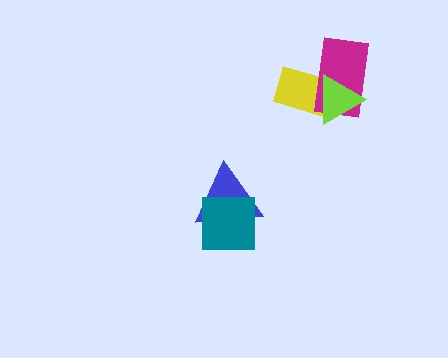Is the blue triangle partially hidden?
Yes, it is partially covered by another shape.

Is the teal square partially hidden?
No, no other shape covers it.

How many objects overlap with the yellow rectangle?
2 objects overlap with the yellow rectangle.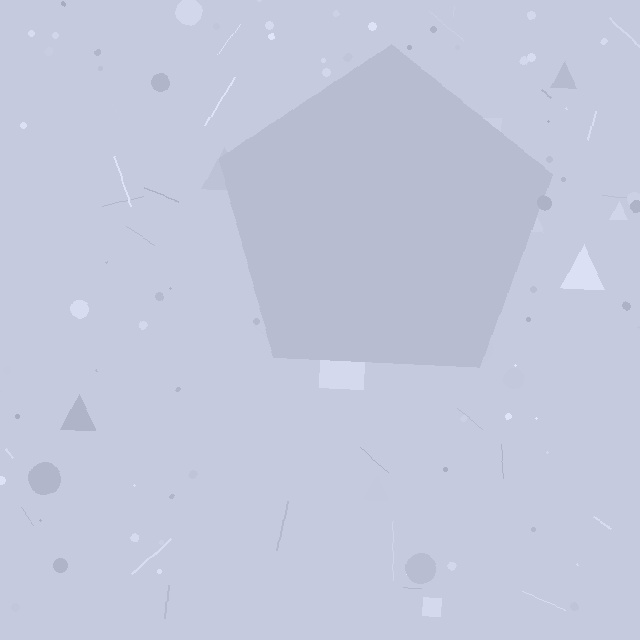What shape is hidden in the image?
A pentagon is hidden in the image.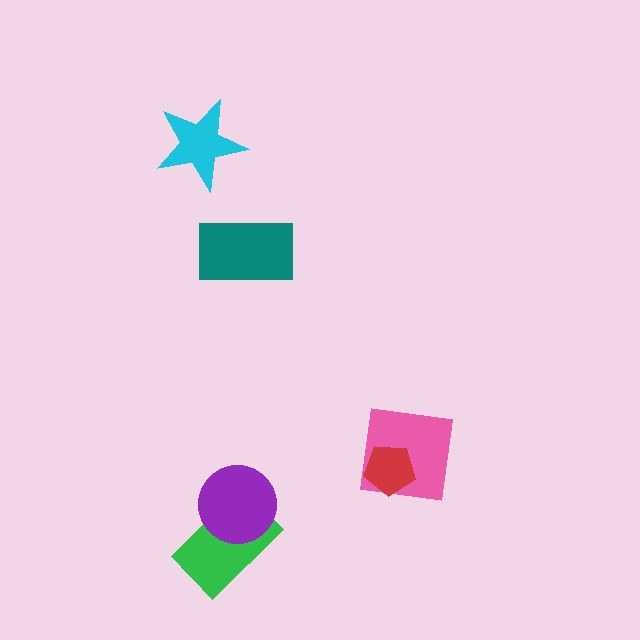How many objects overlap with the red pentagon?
1 object overlaps with the red pentagon.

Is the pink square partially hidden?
Yes, it is partially covered by another shape.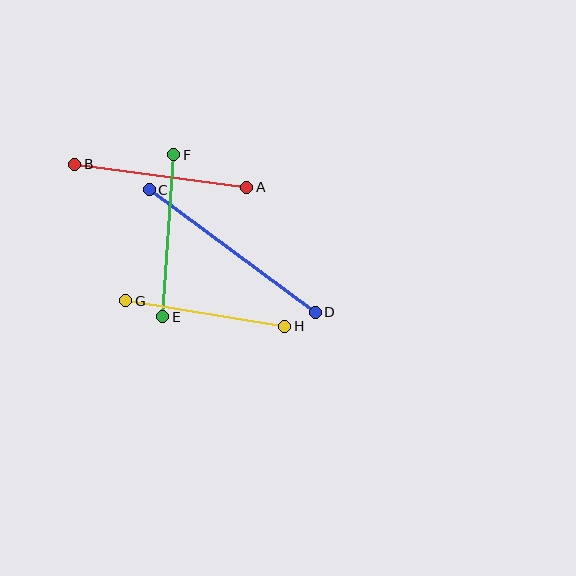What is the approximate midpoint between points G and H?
The midpoint is at approximately (205, 314) pixels.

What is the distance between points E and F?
The distance is approximately 162 pixels.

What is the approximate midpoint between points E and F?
The midpoint is at approximately (168, 236) pixels.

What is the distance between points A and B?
The distance is approximately 174 pixels.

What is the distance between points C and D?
The distance is approximately 206 pixels.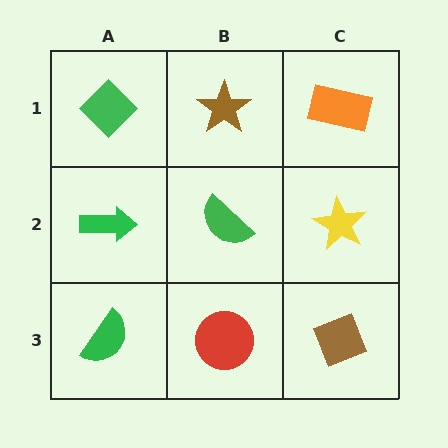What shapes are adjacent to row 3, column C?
A yellow star (row 2, column C), a red circle (row 3, column B).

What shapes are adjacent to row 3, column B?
A green semicircle (row 2, column B), a green semicircle (row 3, column A), a brown diamond (row 3, column C).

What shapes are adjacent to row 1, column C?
A yellow star (row 2, column C), a brown star (row 1, column B).